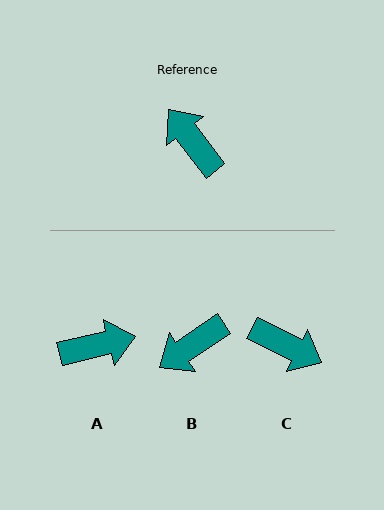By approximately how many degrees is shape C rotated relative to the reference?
Approximately 154 degrees clockwise.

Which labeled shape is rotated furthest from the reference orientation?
C, about 154 degrees away.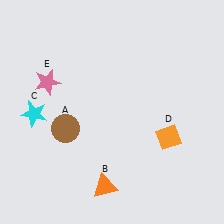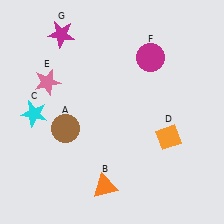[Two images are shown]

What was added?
A magenta circle (F), a magenta star (G) were added in Image 2.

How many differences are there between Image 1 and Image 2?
There are 2 differences between the two images.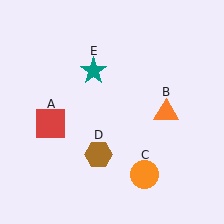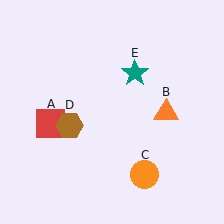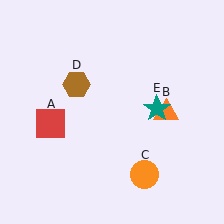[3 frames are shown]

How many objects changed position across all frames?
2 objects changed position: brown hexagon (object D), teal star (object E).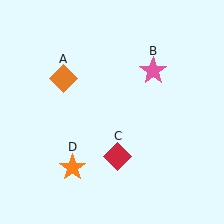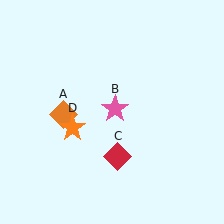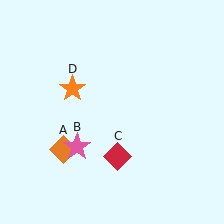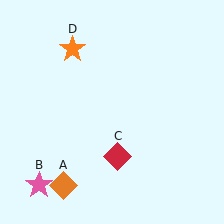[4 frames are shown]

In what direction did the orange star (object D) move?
The orange star (object D) moved up.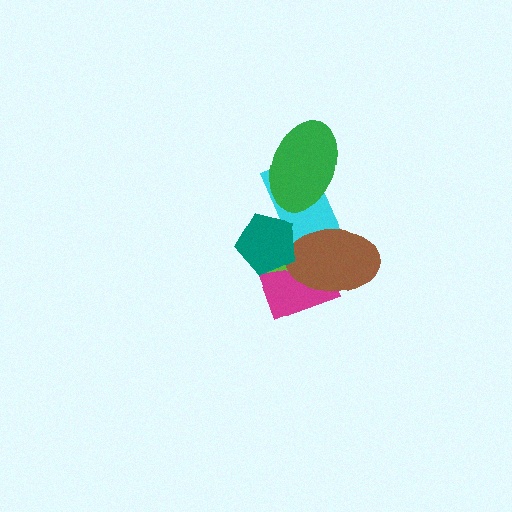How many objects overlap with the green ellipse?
1 object overlaps with the green ellipse.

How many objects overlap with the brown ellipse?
4 objects overlap with the brown ellipse.